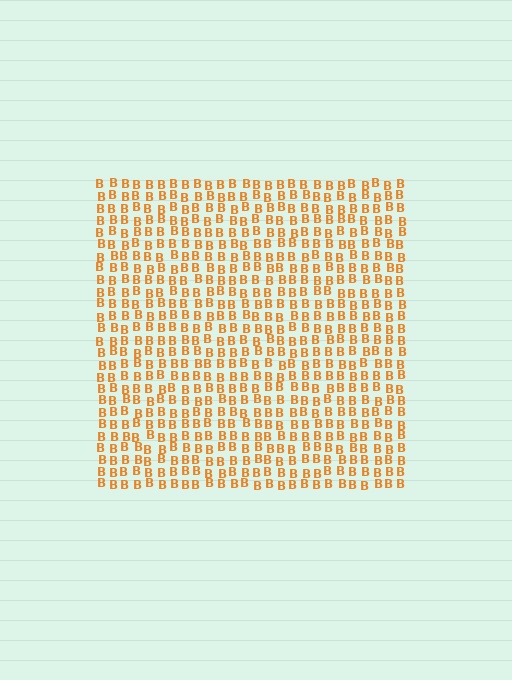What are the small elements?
The small elements are letter B's.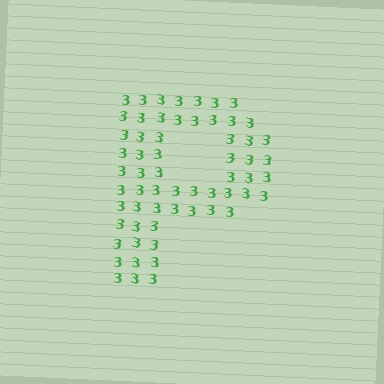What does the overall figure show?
The overall figure shows the letter P.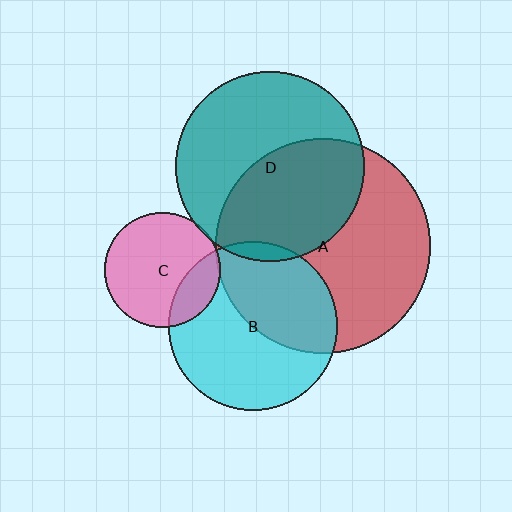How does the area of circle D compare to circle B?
Approximately 1.3 times.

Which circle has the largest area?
Circle A (red).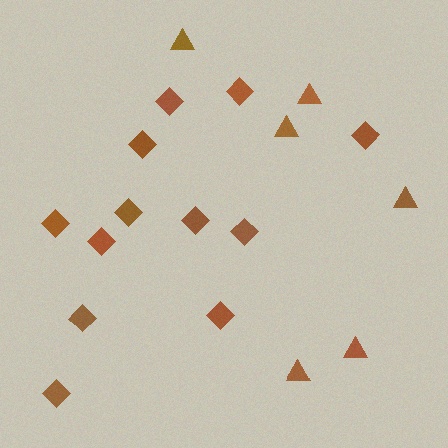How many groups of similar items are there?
There are 2 groups: one group of triangles (6) and one group of diamonds (12).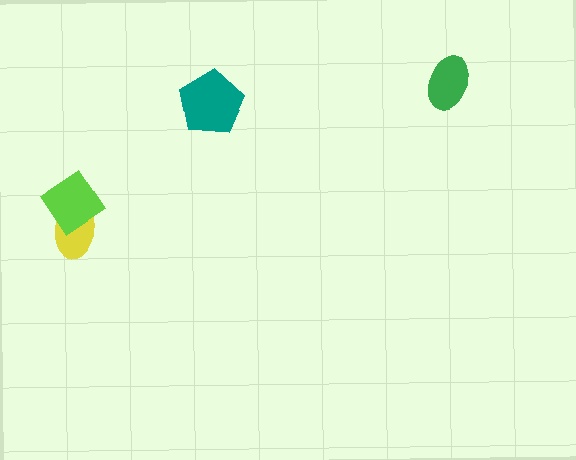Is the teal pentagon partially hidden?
No, no other shape covers it.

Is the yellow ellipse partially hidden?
Yes, it is partially covered by another shape.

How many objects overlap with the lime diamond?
1 object overlaps with the lime diamond.